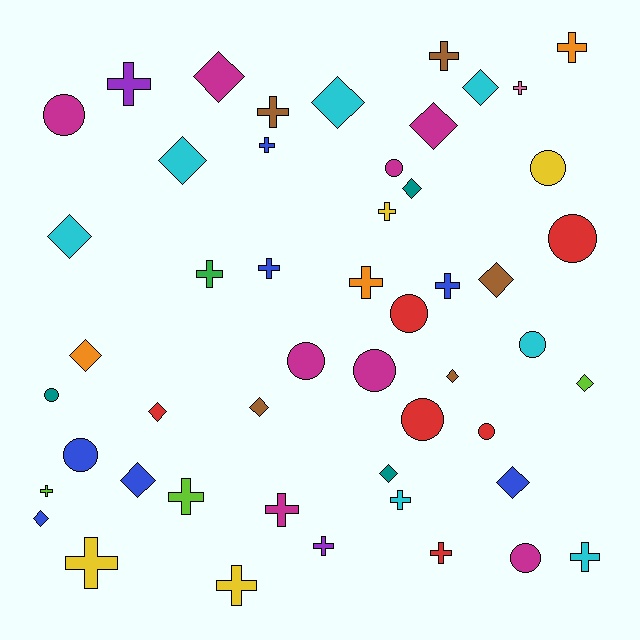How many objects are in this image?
There are 50 objects.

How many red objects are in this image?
There are 6 red objects.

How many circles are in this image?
There are 13 circles.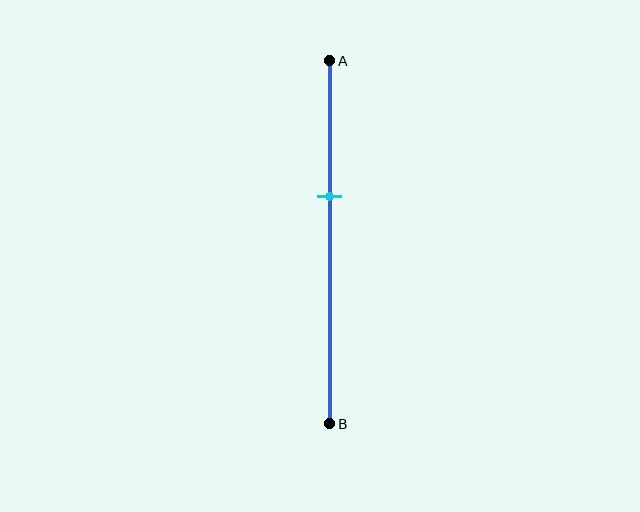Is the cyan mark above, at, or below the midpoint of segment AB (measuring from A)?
The cyan mark is above the midpoint of segment AB.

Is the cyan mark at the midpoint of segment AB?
No, the mark is at about 35% from A, not at the 50% midpoint.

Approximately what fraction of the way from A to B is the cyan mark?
The cyan mark is approximately 35% of the way from A to B.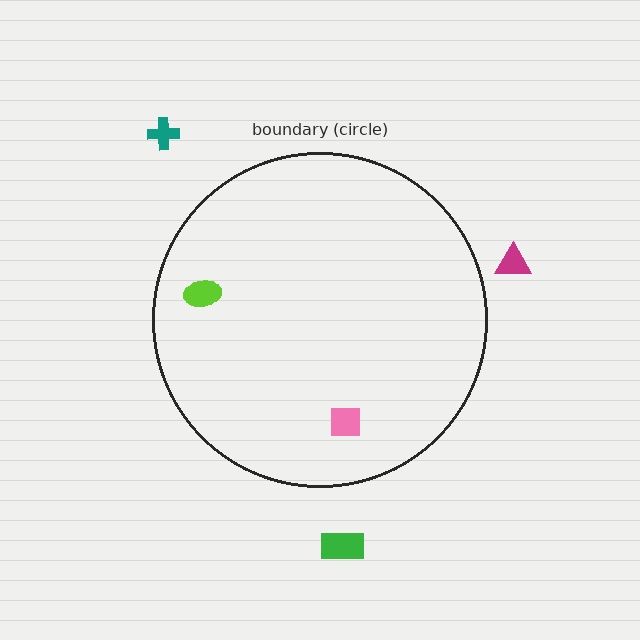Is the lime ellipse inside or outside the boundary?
Inside.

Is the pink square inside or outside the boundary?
Inside.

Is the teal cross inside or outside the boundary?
Outside.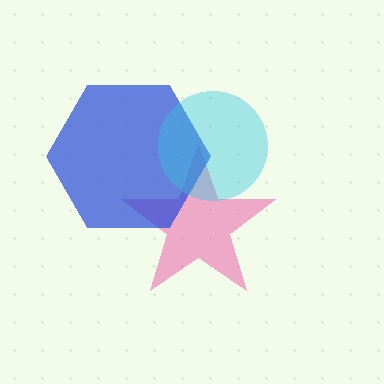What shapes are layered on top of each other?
The layered shapes are: a pink star, a blue hexagon, a cyan circle.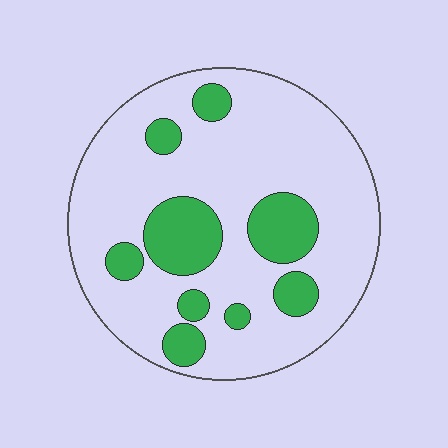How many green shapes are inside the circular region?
9.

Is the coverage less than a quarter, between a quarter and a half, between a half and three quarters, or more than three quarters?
Less than a quarter.